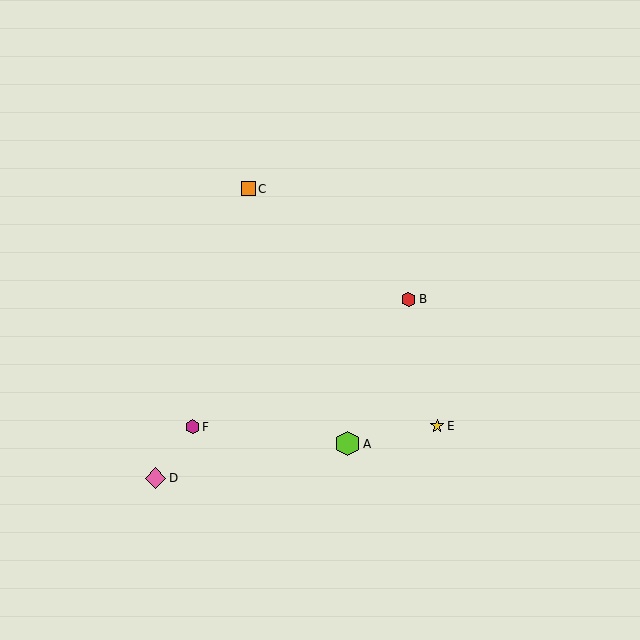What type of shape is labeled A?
Shape A is a lime hexagon.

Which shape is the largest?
The lime hexagon (labeled A) is the largest.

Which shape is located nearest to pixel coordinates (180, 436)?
The magenta hexagon (labeled F) at (193, 427) is nearest to that location.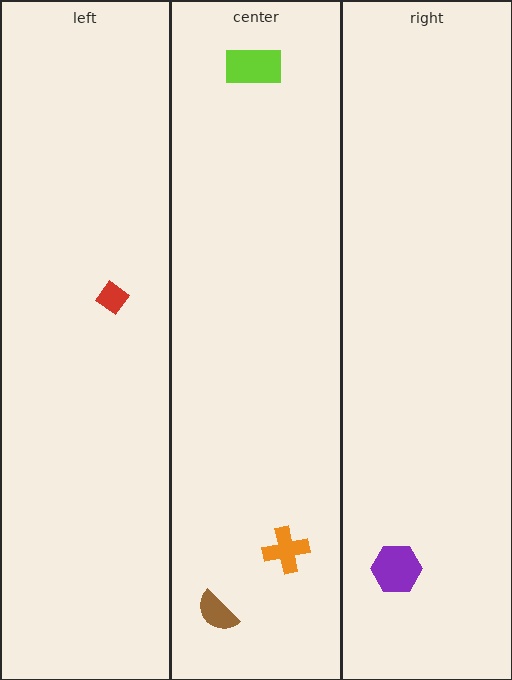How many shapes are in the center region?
3.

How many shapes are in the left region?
1.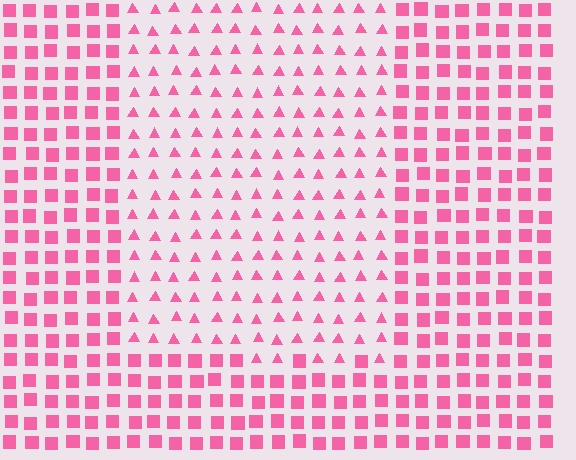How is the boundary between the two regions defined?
The boundary is defined by a change in element shape: triangles inside vs. squares outside. All elements share the same color and spacing.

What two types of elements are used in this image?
The image uses triangles inside the rectangle region and squares outside it.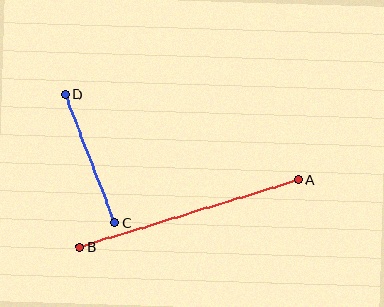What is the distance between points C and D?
The distance is approximately 137 pixels.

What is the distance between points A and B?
The distance is approximately 229 pixels.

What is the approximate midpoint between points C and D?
The midpoint is at approximately (90, 158) pixels.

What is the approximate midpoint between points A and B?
The midpoint is at approximately (189, 213) pixels.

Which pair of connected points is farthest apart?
Points A and B are farthest apart.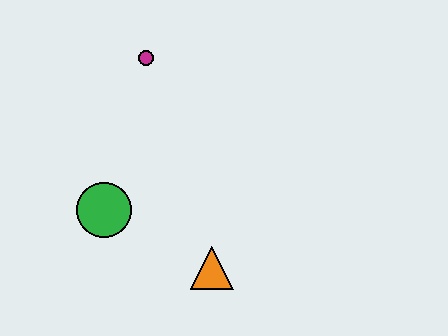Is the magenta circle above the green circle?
Yes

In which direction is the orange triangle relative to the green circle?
The orange triangle is to the right of the green circle.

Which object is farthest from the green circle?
The magenta circle is farthest from the green circle.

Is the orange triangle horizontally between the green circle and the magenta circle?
No